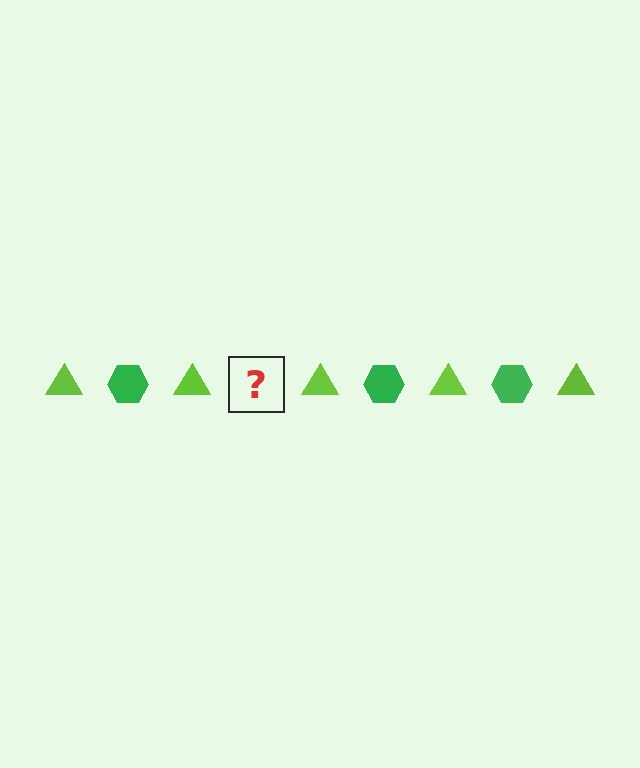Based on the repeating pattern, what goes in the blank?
The blank should be a green hexagon.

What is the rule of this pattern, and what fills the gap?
The rule is that the pattern alternates between lime triangle and green hexagon. The gap should be filled with a green hexagon.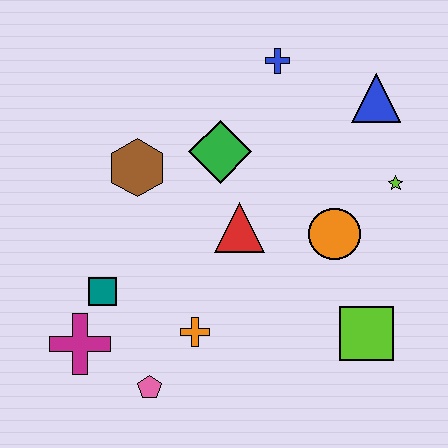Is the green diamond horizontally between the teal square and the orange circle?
Yes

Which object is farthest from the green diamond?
The pink pentagon is farthest from the green diamond.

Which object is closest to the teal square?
The magenta cross is closest to the teal square.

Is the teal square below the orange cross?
No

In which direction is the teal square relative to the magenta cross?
The teal square is above the magenta cross.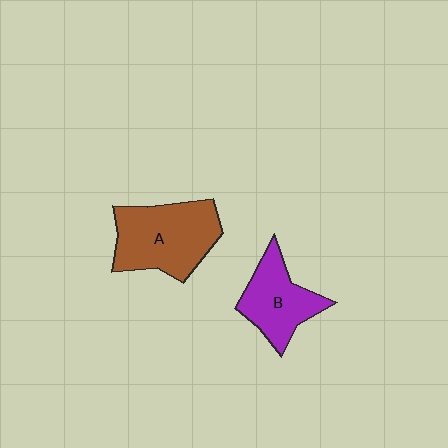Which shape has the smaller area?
Shape B (purple).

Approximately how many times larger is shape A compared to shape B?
Approximately 1.4 times.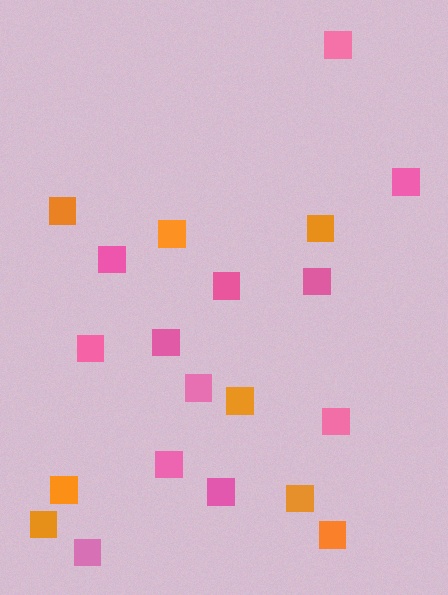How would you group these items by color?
There are 2 groups: one group of orange squares (8) and one group of pink squares (12).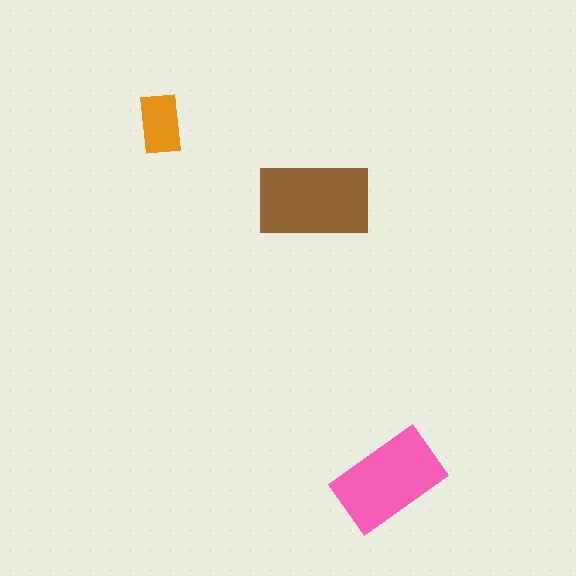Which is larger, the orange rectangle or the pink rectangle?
The pink one.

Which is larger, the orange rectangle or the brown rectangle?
The brown one.